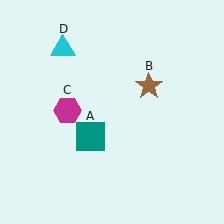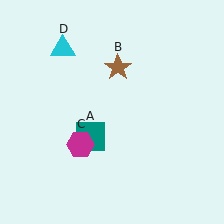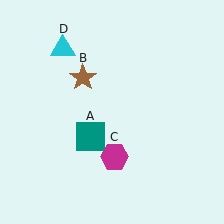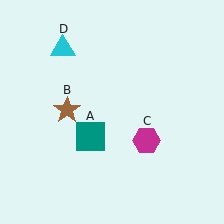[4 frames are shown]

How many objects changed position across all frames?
2 objects changed position: brown star (object B), magenta hexagon (object C).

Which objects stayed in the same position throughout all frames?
Teal square (object A) and cyan triangle (object D) remained stationary.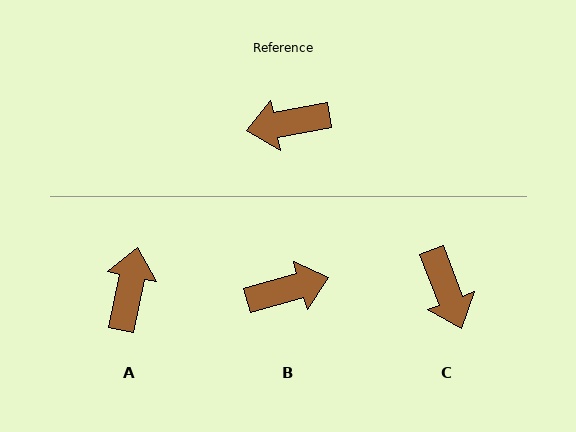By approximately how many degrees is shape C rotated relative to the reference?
Approximately 100 degrees counter-clockwise.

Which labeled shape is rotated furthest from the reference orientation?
B, about 175 degrees away.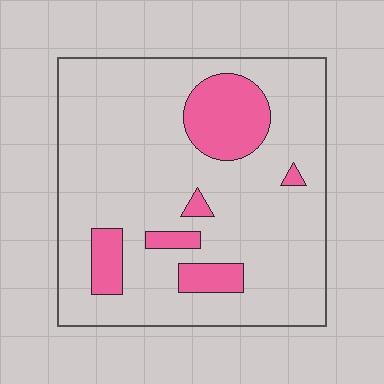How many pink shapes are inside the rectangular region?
6.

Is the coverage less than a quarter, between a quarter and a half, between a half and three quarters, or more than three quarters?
Less than a quarter.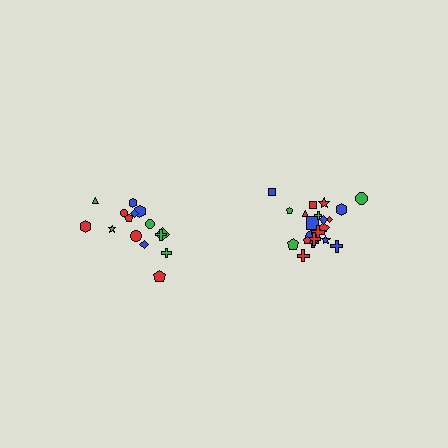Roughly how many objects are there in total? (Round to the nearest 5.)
Roughly 35 objects in total.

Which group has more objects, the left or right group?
The right group.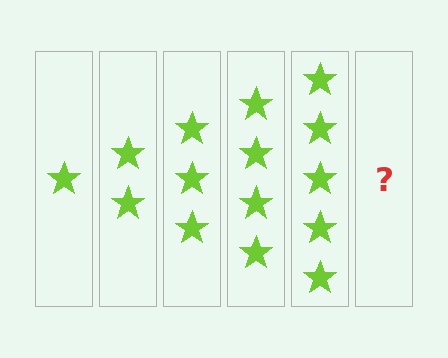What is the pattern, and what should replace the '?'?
The pattern is that each step adds one more star. The '?' should be 6 stars.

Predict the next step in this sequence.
The next step is 6 stars.